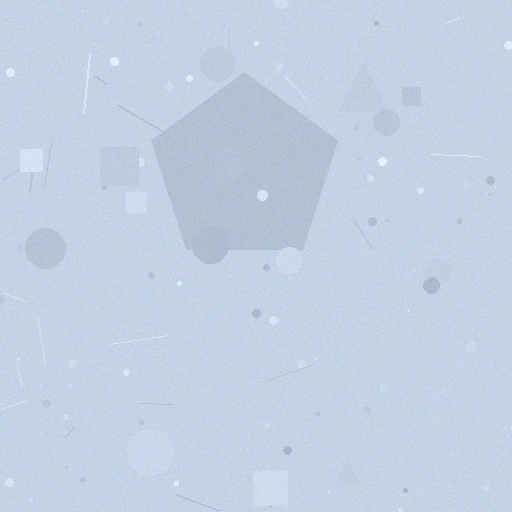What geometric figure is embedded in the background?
A pentagon is embedded in the background.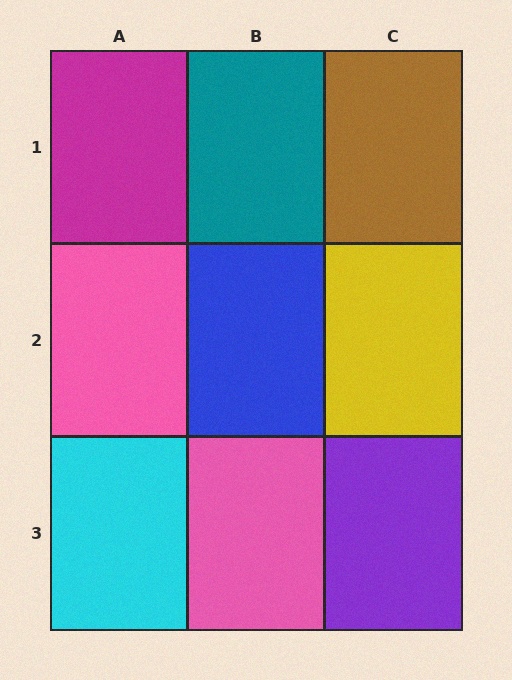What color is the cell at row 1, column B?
Teal.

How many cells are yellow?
1 cell is yellow.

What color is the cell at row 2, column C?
Yellow.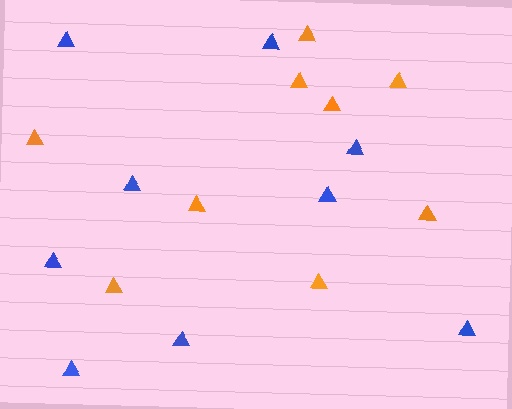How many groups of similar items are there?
There are 2 groups: one group of orange triangles (9) and one group of blue triangles (9).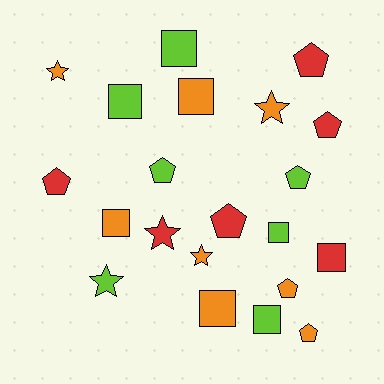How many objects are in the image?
There are 21 objects.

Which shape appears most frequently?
Square, with 8 objects.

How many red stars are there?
There is 1 red star.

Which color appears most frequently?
Orange, with 8 objects.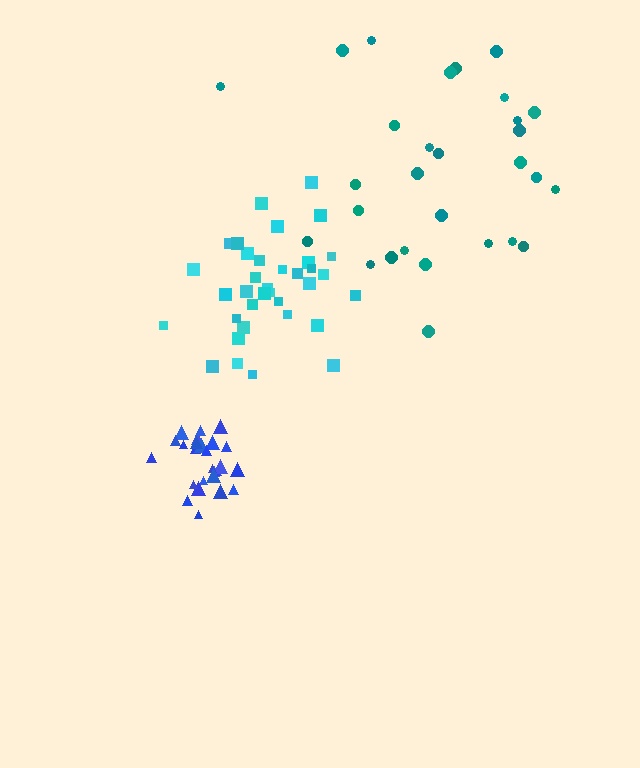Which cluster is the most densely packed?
Blue.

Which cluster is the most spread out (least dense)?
Teal.